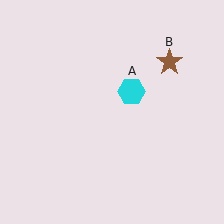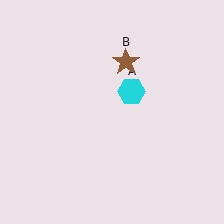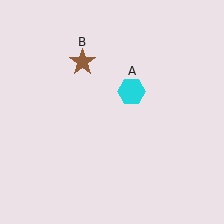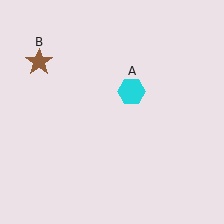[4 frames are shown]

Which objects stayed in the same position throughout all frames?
Cyan hexagon (object A) remained stationary.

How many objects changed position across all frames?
1 object changed position: brown star (object B).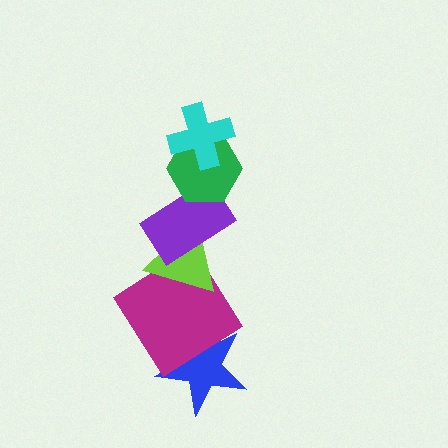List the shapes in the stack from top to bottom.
From top to bottom: the cyan cross, the green hexagon, the purple rectangle, the lime triangle, the magenta diamond, the blue star.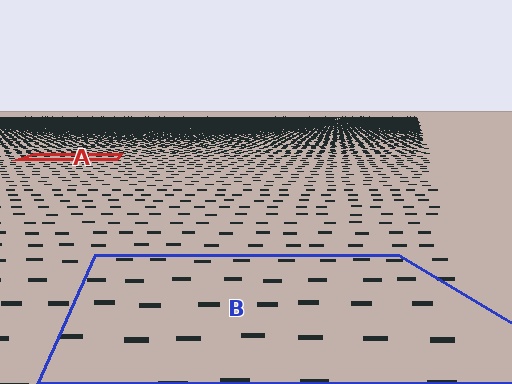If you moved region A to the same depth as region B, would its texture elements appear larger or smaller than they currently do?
They would appear larger. At a closer depth, the same texture elements are projected at a bigger on-screen size.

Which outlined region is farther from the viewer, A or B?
Region A is farther from the viewer — the texture elements inside it appear smaller and more densely packed.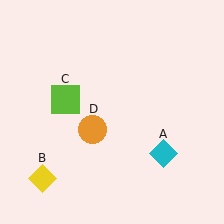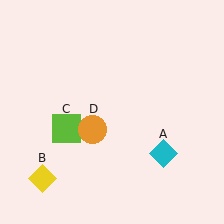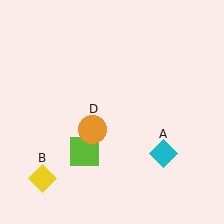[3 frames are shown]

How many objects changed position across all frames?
1 object changed position: lime square (object C).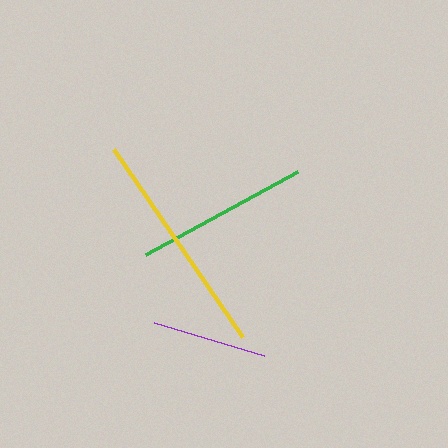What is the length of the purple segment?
The purple segment is approximately 115 pixels long.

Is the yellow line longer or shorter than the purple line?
The yellow line is longer than the purple line.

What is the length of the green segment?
The green segment is approximately 173 pixels long.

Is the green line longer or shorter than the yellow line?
The yellow line is longer than the green line.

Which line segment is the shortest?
The purple line is the shortest at approximately 115 pixels.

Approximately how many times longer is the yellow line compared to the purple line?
The yellow line is approximately 2.0 times the length of the purple line.